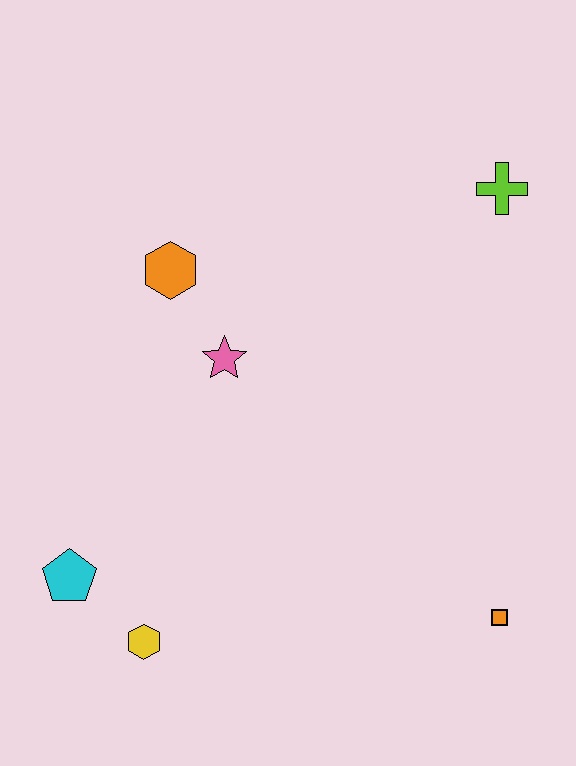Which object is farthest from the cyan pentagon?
The lime cross is farthest from the cyan pentagon.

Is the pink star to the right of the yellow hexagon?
Yes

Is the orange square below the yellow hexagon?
No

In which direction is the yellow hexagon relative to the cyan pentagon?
The yellow hexagon is to the right of the cyan pentagon.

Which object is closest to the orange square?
The yellow hexagon is closest to the orange square.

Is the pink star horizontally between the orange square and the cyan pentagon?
Yes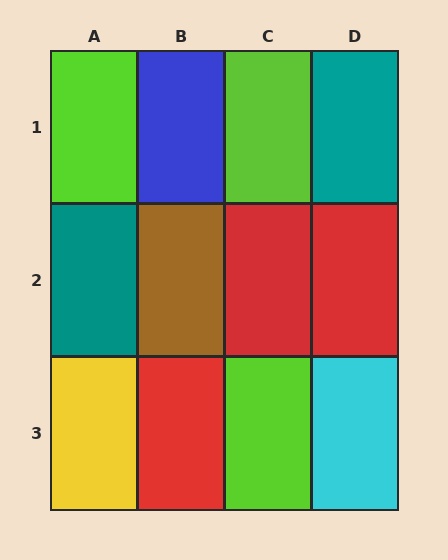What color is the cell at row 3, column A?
Yellow.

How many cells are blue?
1 cell is blue.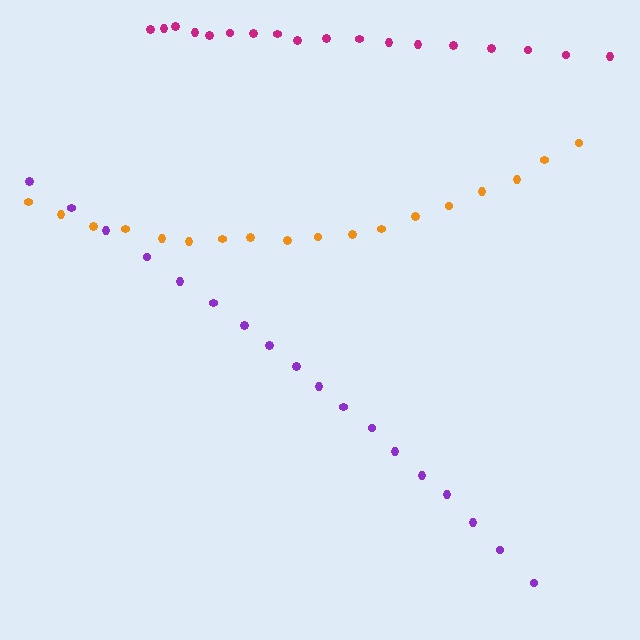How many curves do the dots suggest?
There are 3 distinct paths.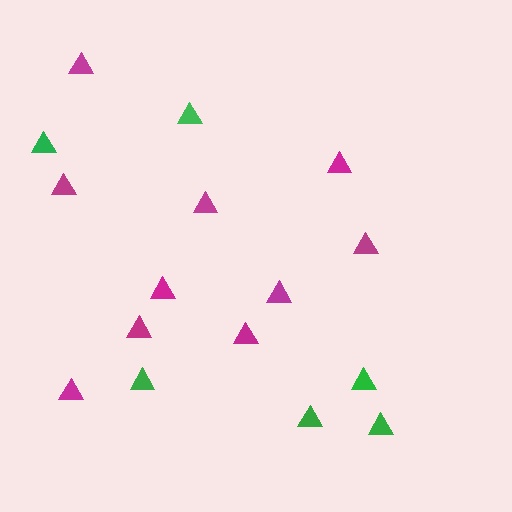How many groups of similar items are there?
There are 2 groups: one group of green triangles (6) and one group of magenta triangles (10).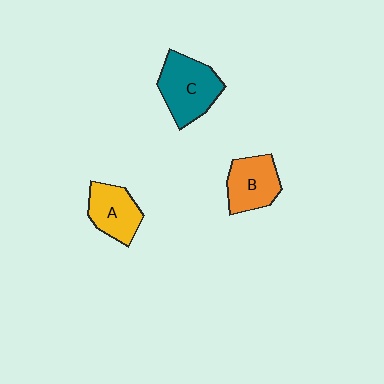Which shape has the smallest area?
Shape A (yellow).